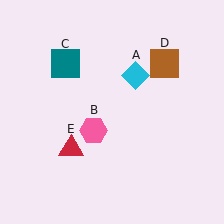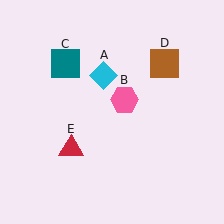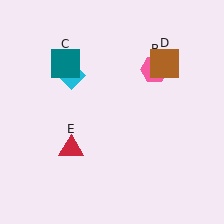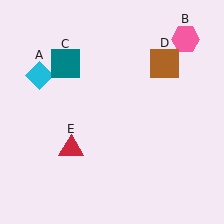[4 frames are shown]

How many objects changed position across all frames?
2 objects changed position: cyan diamond (object A), pink hexagon (object B).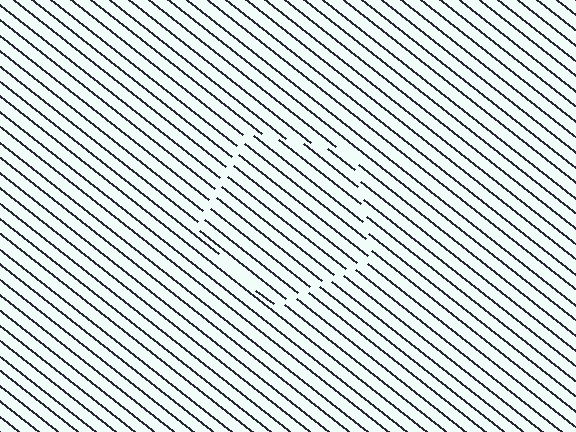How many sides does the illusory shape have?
5 sides — the line-ends trace a pentagon.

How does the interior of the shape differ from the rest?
The interior of the shape contains the same grating, shifted by half a period — the contour is defined by the phase discontinuity where line-ends from the inner and outer gratings abut.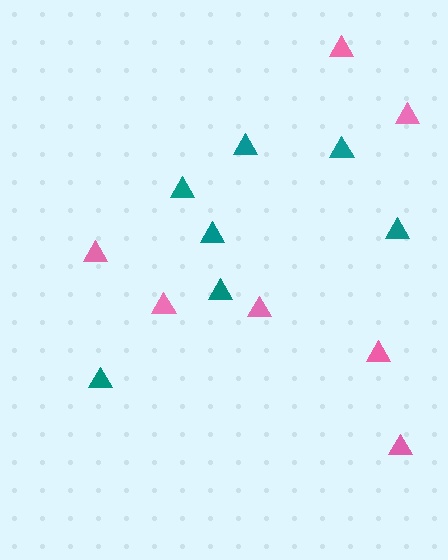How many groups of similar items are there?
There are 2 groups: one group of pink triangles (7) and one group of teal triangles (7).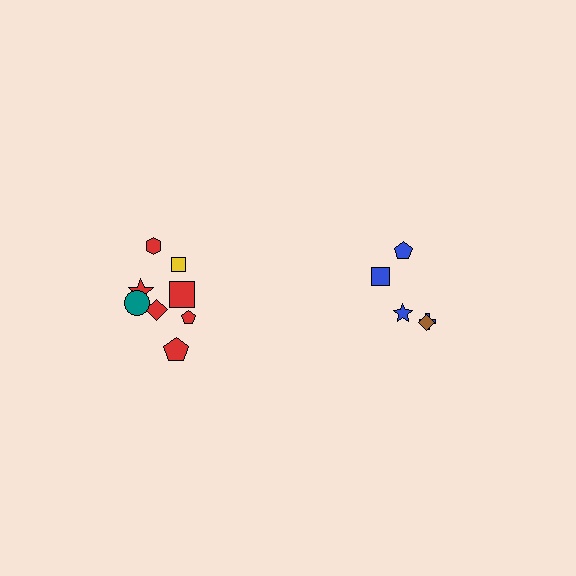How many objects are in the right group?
There are 5 objects.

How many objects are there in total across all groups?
There are 13 objects.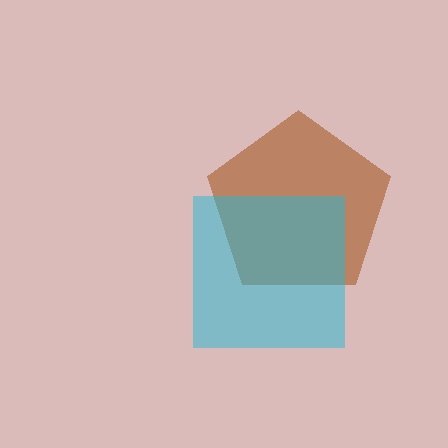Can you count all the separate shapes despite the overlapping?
Yes, there are 2 separate shapes.